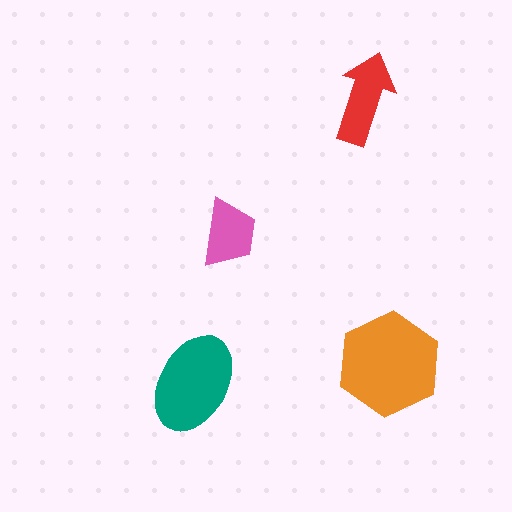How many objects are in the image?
There are 4 objects in the image.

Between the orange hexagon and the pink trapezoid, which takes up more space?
The orange hexagon.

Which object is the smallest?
The pink trapezoid.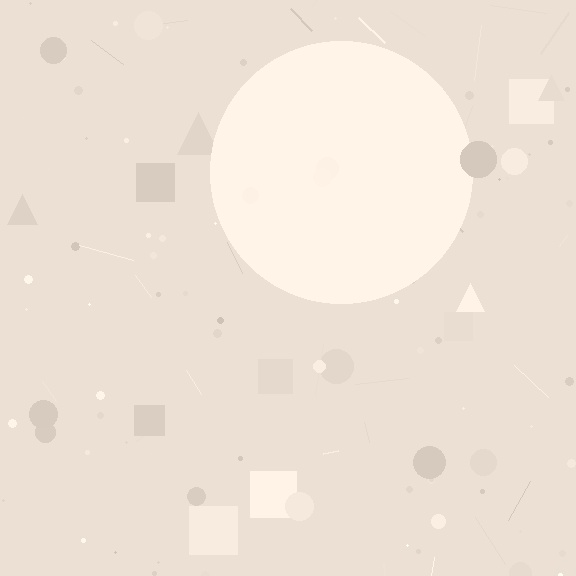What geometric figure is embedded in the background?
A circle is embedded in the background.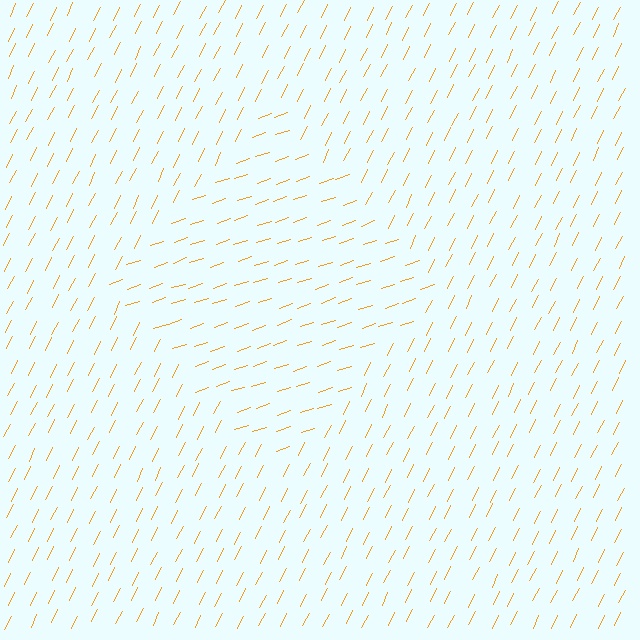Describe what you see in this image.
The image is filled with small orange line segments. A diamond region in the image has lines oriented differently from the surrounding lines, creating a visible texture boundary.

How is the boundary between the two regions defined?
The boundary is defined purely by a change in line orientation (approximately 45 degrees difference). All lines are the same color and thickness.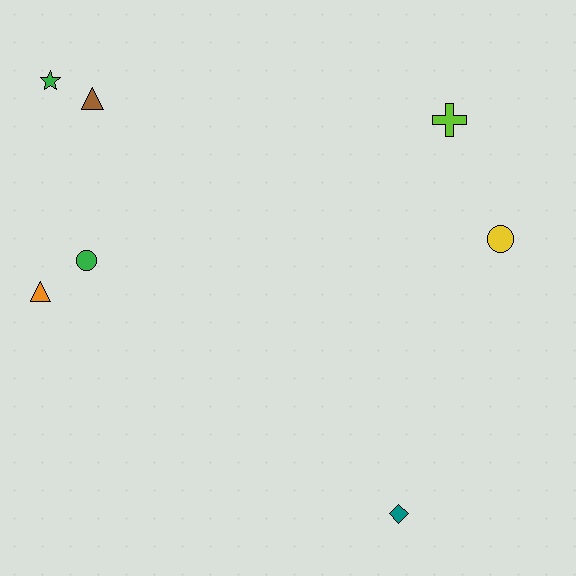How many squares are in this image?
There are no squares.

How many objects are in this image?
There are 7 objects.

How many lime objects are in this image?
There is 1 lime object.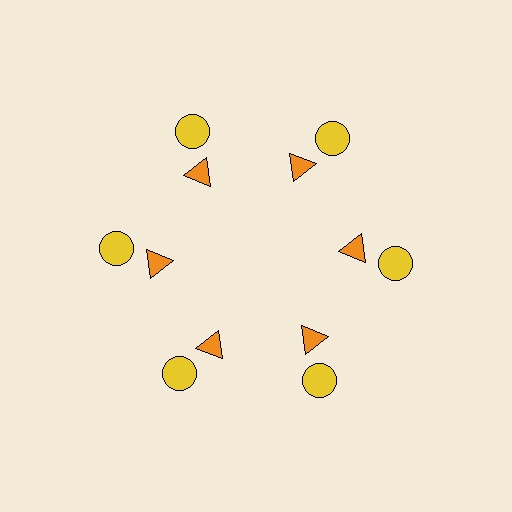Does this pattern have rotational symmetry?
Yes, this pattern has 6-fold rotational symmetry. It looks the same after rotating 60 degrees around the center.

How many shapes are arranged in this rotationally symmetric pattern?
There are 12 shapes, arranged in 6 groups of 2.